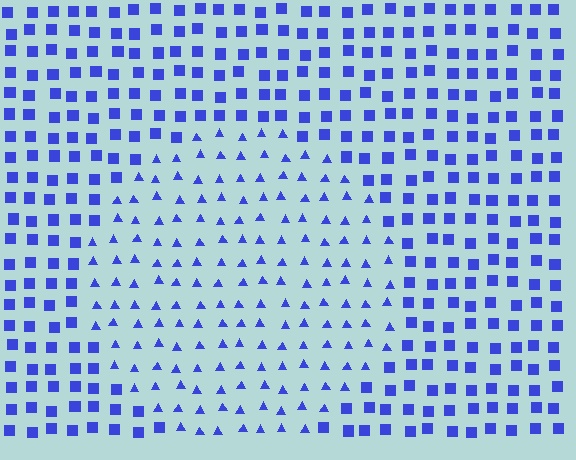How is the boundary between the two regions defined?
The boundary is defined by a change in element shape: triangles inside vs. squares outside. All elements share the same color and spacing.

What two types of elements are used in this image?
The image uses triangles inside the circle region and squares outside it.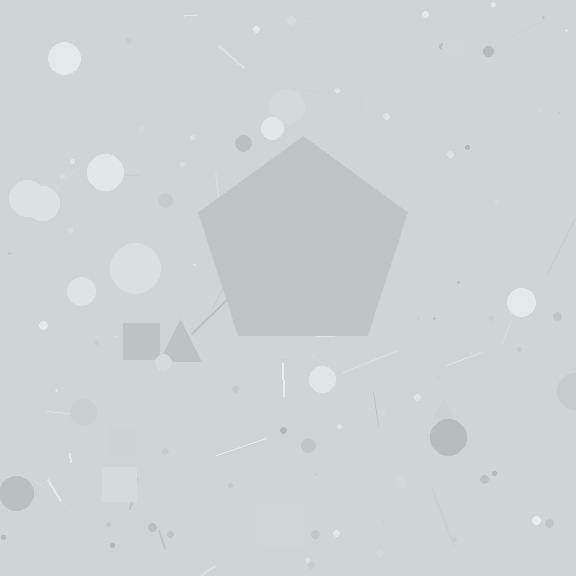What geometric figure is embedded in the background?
A pentagon is embedded in the background.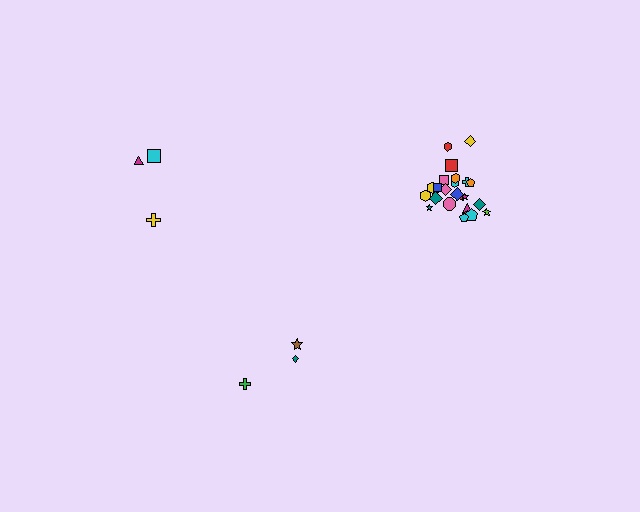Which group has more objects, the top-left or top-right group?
The top-right group.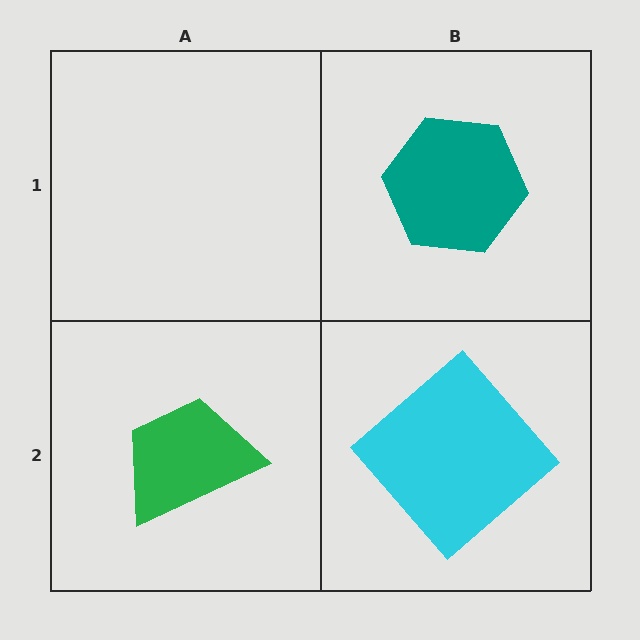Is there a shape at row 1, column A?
No, that cell is empty.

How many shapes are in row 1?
1 shape.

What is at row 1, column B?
A teal hexagon.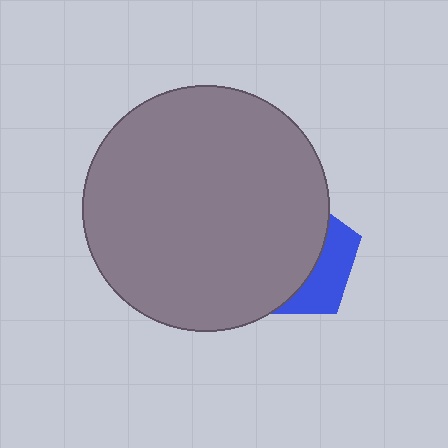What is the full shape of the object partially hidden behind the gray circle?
The partially hidden object is a blue pentagon.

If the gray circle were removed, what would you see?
You would see the complete blue pentagon.